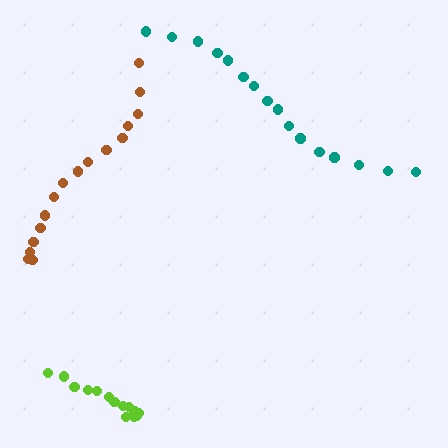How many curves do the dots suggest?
There are 3 distinct paths.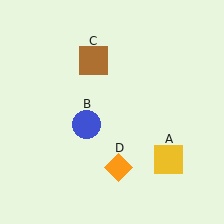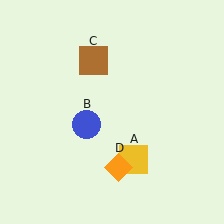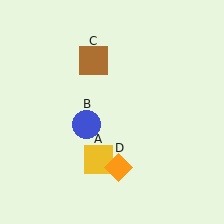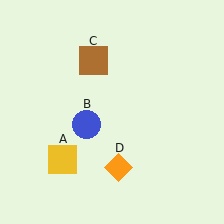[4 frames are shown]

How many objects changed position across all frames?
1 object changed position: yellow square (object A).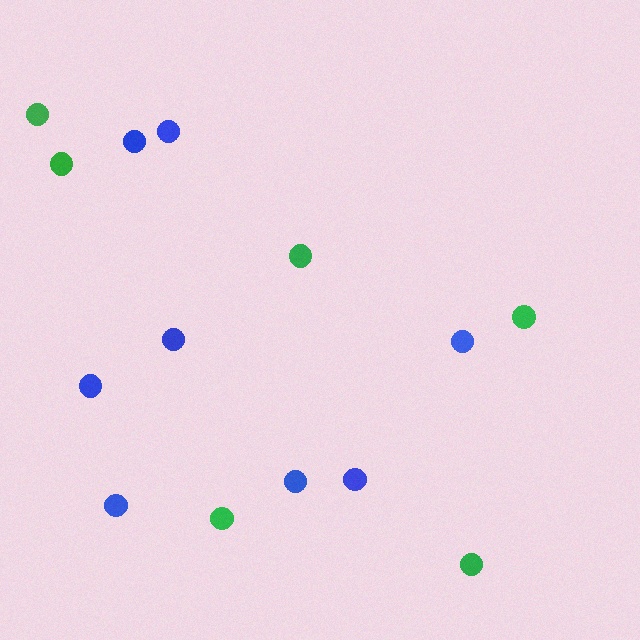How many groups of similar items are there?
There are 2 groups: one group of blue circles (8) and one group of green circles (6).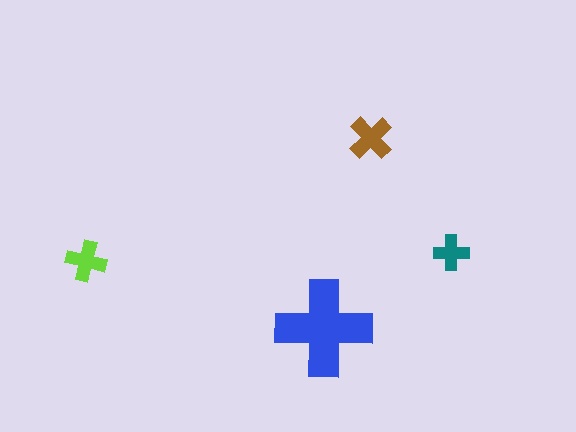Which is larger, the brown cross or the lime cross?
The brown one.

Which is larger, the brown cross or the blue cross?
The blue one.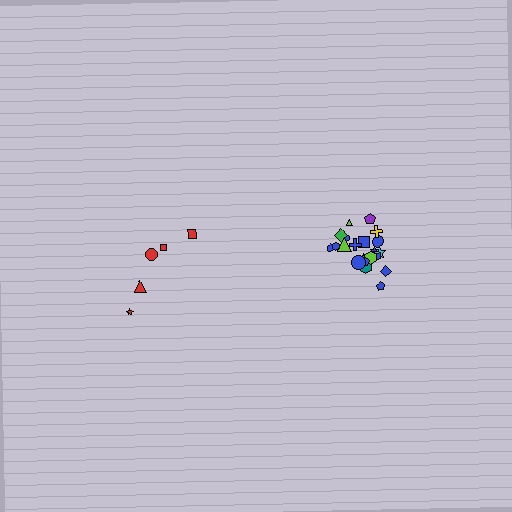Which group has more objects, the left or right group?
The right group.